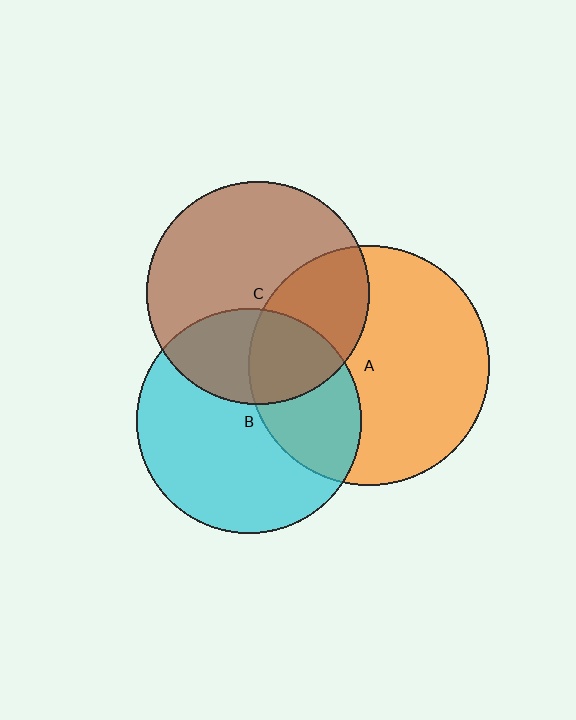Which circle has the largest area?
Circle A (orange).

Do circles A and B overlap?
Yes.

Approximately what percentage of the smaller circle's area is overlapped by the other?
Approximately 35%.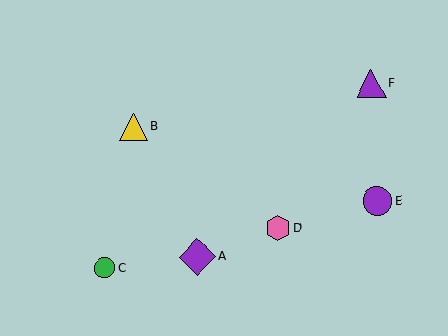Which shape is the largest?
The purple diamond (labeled A) is the largest.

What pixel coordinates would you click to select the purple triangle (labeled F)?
Click at (371, 84) to select the purple triangle F.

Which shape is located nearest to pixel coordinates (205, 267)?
The purple diamond (labeled A) at (197, 257) is nearest to that location.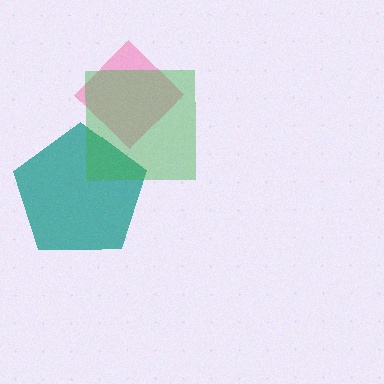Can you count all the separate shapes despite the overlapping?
Yes, there are 3 separate shapes.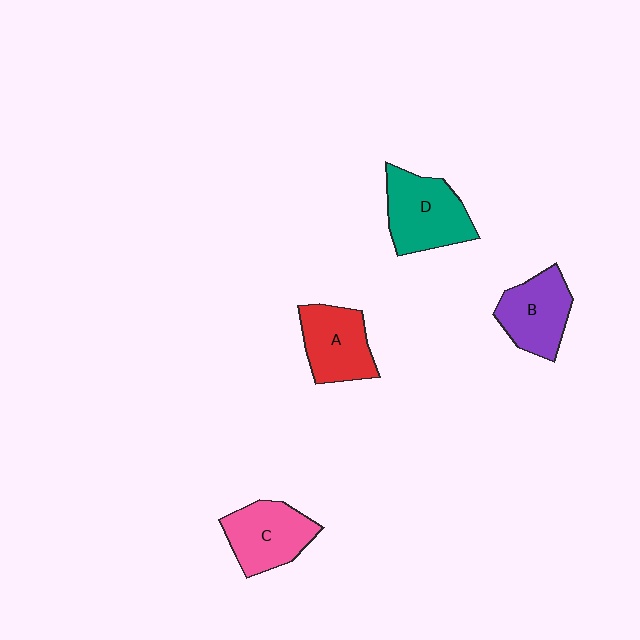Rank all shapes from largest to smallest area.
From largest to smallest: D (teal), C (pink), B (purple), A (red).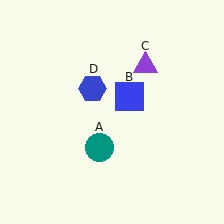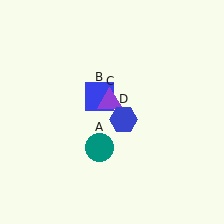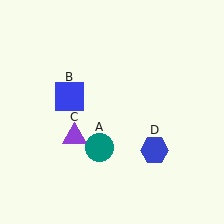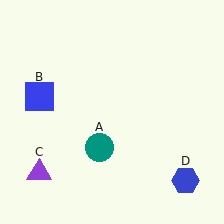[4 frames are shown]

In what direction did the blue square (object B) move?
The blue square (object B) moved left.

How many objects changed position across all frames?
3 objects changed position: blue square (object B), purple triangle (object C), blue hexagon (object D).